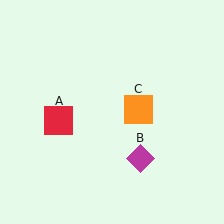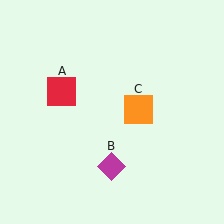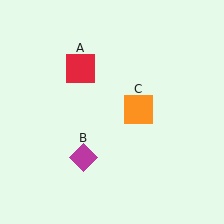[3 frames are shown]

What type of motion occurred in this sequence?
The red square (object A), magenta diamond (object B) rotated clockwise around the center of the scene.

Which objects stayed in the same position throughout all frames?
Orange square (object C) remained stationary.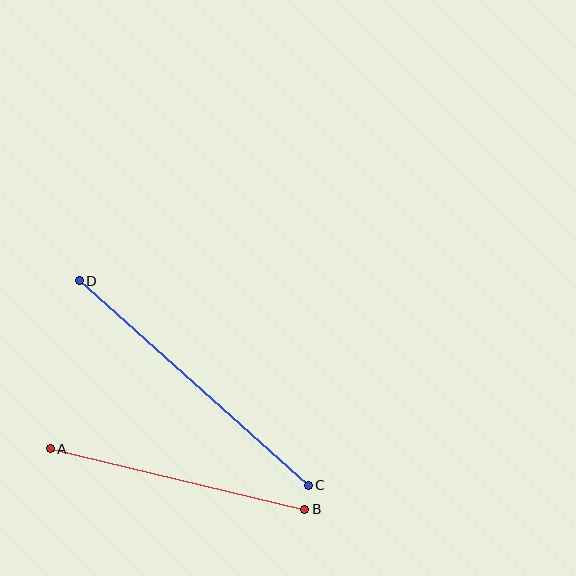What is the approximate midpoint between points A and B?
The midpoint is at approximately (178, 479) pixels.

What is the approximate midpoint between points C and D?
The midpoint is at approximately (194, 383) pixels.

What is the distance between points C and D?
The distance is approximately 307 pixels.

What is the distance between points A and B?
The distance is approximately 262 pixels.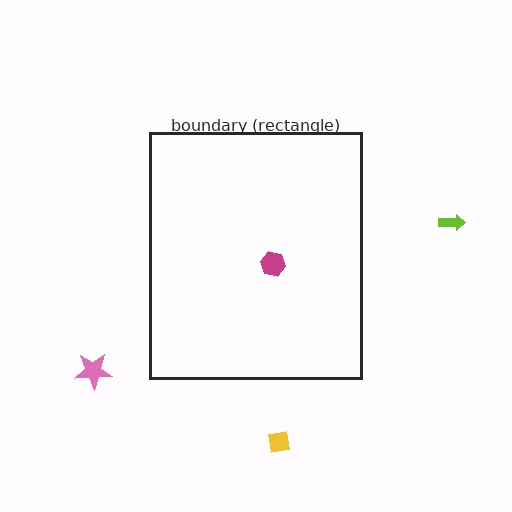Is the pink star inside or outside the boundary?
Outside.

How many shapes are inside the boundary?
1 inside, 3 outside.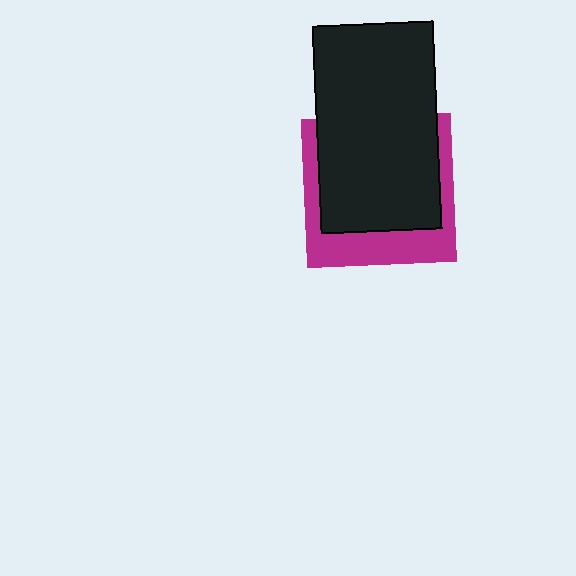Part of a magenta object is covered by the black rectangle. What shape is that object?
It is a square.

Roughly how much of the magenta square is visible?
A small part of it is visible (roughly 37%).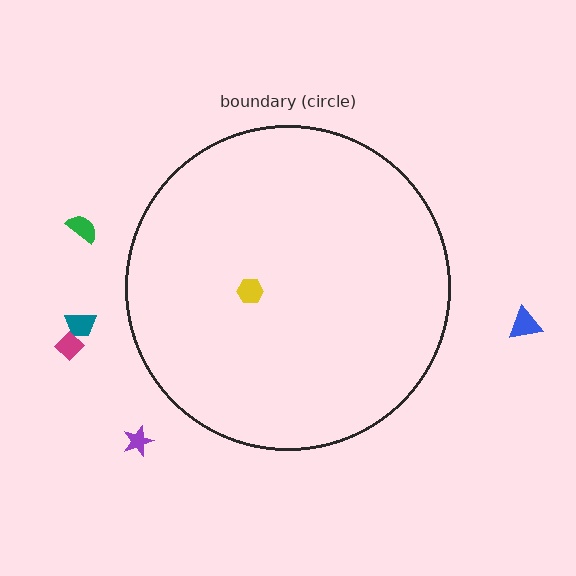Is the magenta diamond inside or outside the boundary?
Outside.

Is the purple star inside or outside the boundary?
Outside.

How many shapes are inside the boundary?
1 inside, 5 outside.